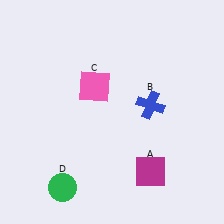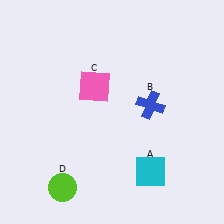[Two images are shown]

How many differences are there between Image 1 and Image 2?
There are 2 differences between the two images.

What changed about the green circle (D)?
In Image 1, D is green. In Image 2, it changed to lime.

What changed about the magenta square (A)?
In Image 1, A is magenta. In Image 2, it changed to cyan.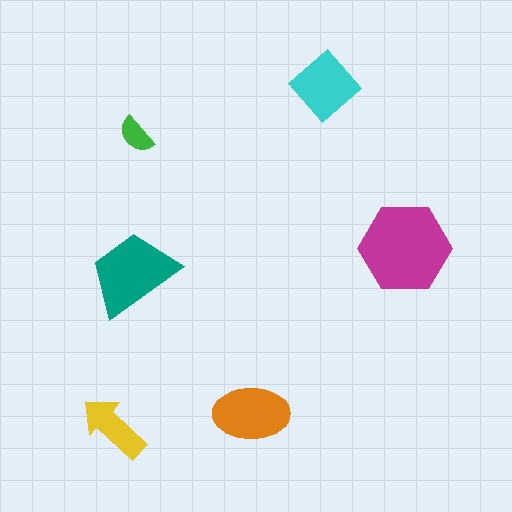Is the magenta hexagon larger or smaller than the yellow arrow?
Larger.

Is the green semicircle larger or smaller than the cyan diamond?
Smaller.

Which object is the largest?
The magenta hexagon.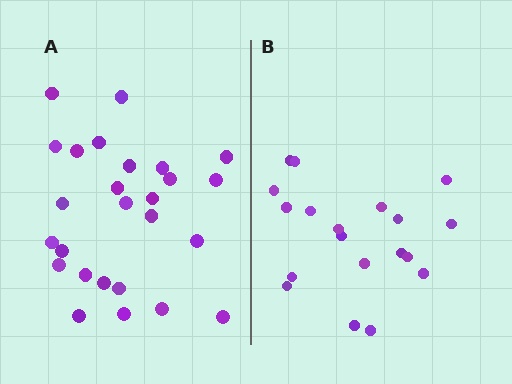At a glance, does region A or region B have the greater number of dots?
Region A (the left region) has more dots.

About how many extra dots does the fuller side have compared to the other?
Region A has roughly 8 or so more dots than region B.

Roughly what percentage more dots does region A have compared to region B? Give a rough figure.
About 35% more.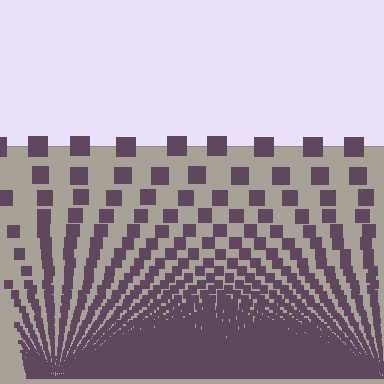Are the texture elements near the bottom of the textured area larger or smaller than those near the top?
Smaller. The gradient is inverted — elements near the bottom are smaller and denser.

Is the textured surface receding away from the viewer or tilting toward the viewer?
The surface appears to tilt toward the viewer. Texture elements get larger and sparser toward the top.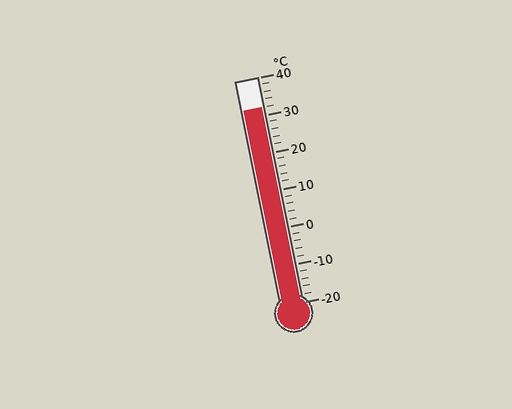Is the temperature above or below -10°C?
The temperature is above -10°C.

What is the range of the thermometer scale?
The thermometer scale ranges from -20°C to 40°C.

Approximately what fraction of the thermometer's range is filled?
The thermometer is filled to approximately 85% of its range.